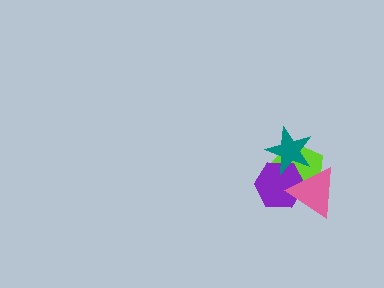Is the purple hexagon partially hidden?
Yes, it is partially covered by another shape.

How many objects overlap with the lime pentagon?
3 objects overlap with the lime pentagon.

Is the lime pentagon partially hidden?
Yes, it is partially covered by another shape.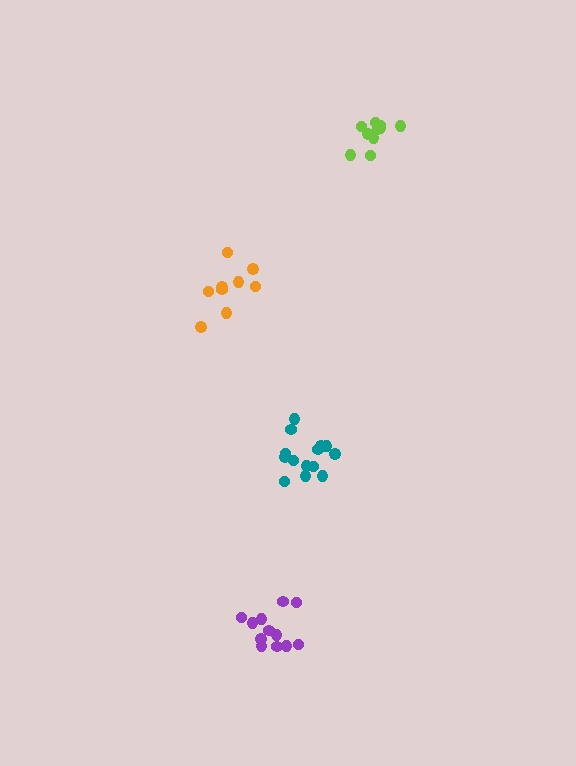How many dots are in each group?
Group 1: 10 dots, Group 2: 12 dots, Group 3: 14 dots, Group 4: 9 dots (45 total).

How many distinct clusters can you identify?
There are 4 distinct clusters.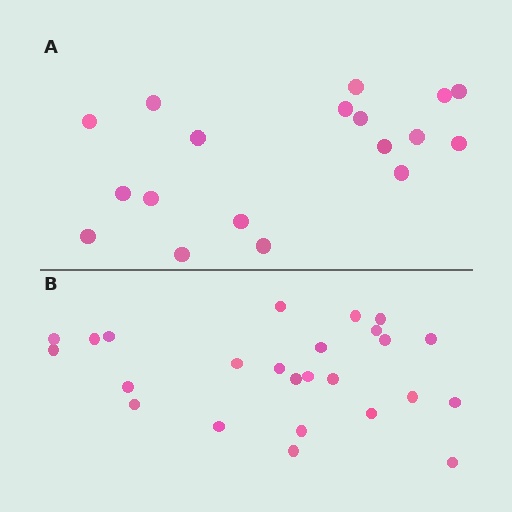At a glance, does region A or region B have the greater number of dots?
Region B (the bottom region) has more dots.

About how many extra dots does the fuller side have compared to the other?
Region B has roughly 8 or so more dots than region A.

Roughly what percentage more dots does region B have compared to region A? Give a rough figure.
About 40% more.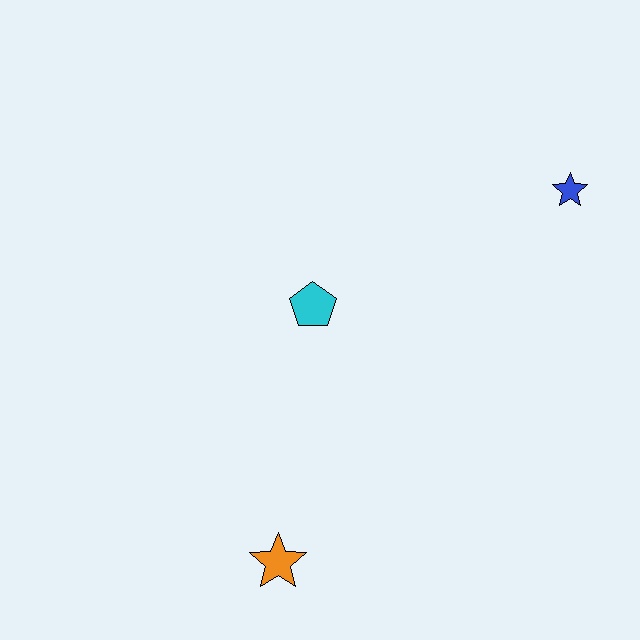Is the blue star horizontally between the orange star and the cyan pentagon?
No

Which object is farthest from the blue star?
The orange star is farthest from the blue star.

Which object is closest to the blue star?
The cyan pentagon is closest to the blue star.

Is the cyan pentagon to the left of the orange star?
No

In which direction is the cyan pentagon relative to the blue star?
The cyan pentagon is to the left of the blue star.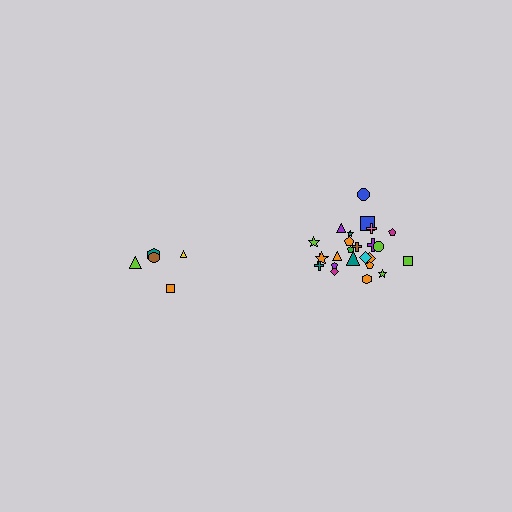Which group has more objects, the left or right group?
The right group.